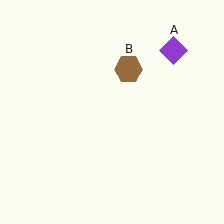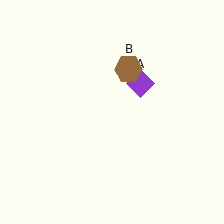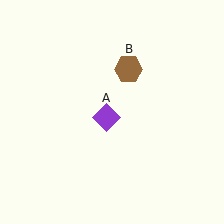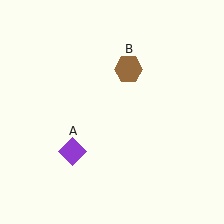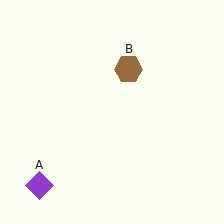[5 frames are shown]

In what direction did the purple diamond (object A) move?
The purple diamond (object A) moved down and to the left.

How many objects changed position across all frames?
1 object changed position: purple diamond (object A).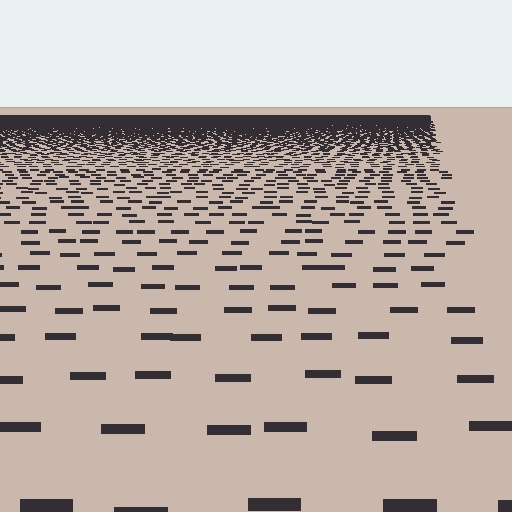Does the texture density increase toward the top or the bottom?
Density increases toward the top.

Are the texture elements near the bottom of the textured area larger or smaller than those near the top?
Larger. Near the bottom, elements are closer to the viewer and appear at a bigger on-screen size.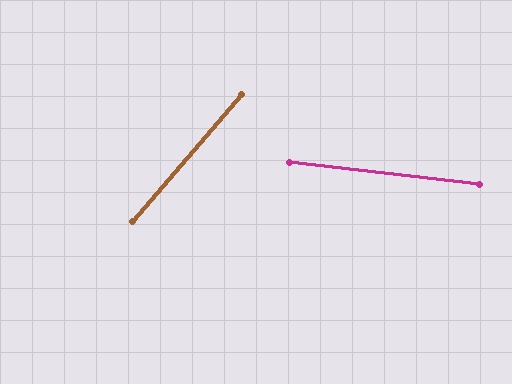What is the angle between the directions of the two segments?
Approximately 56 degrees.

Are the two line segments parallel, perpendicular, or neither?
Neither parallel nor perpendicular — they differ by about 56°.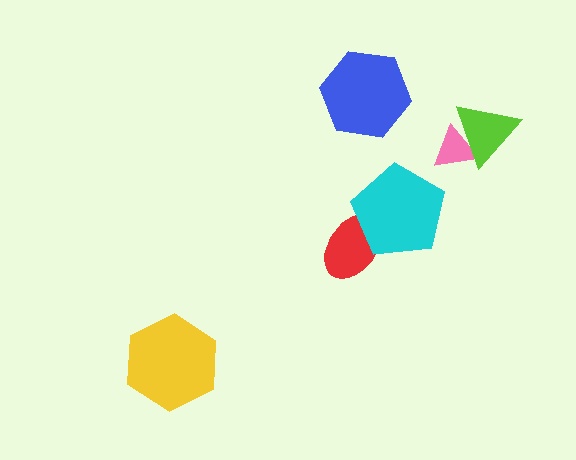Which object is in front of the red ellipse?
The cyan pentagon is in front of the red ellipse.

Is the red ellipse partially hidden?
Yes, it is partially covered by another shape.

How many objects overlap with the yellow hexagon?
0 objects overlap with the yellow hexagon.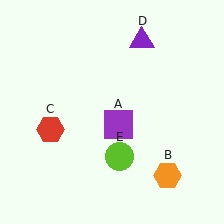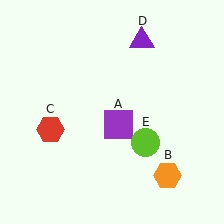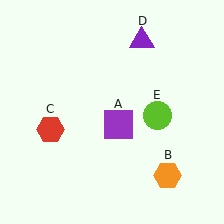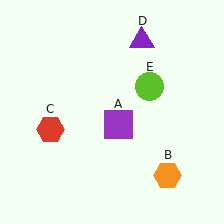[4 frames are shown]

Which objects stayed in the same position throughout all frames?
Purple square (object A) and orange hexagon (object B) and red hexagon (object C) and purple triangle (object D) remained stationary.